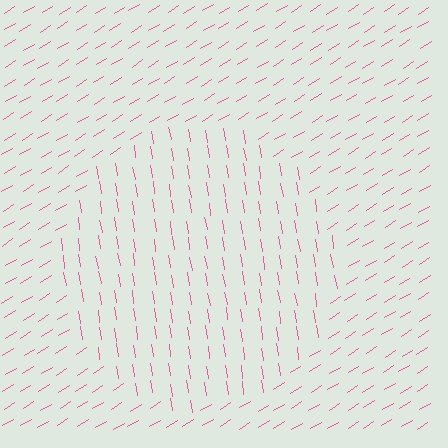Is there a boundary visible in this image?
Yes, there is a texture boundary formed by a change in line orientation.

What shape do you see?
I see a circle.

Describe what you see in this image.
The image is filled with small pink line segments. A circle region in the image has lines oriented differently from the surrounding lines, creating a visible texture boundary.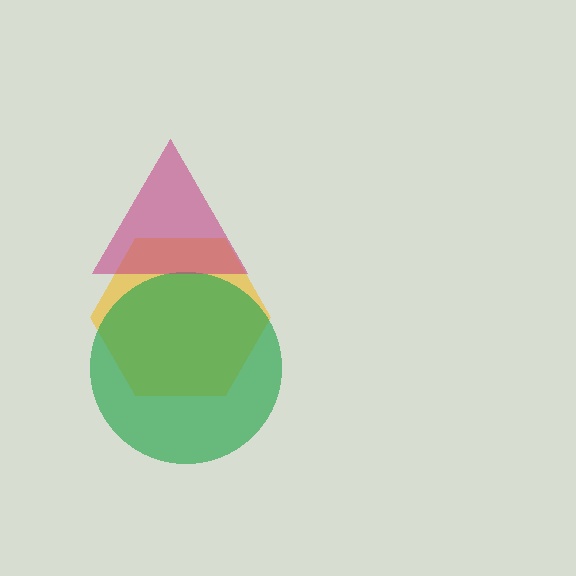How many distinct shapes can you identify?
There are 3 distinct shapes: a yellow hexagon, a green circle, a magenta triangle.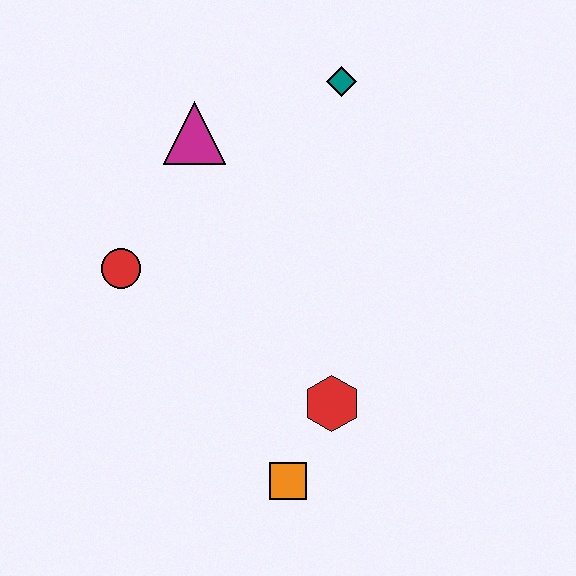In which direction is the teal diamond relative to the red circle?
The teal diamond is to the right of the red circle.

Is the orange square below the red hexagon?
Yes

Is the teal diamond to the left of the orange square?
No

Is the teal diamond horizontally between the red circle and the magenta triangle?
No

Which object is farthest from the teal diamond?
The orange square is farthest from the teal diamond.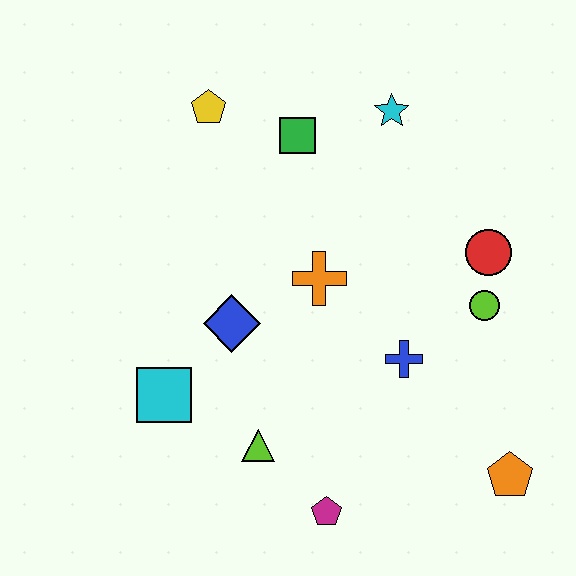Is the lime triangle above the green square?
No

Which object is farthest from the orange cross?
The orange pentagon is farthest from the orange cross.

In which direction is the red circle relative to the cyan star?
The red circle is below the cyan star.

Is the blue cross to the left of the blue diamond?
No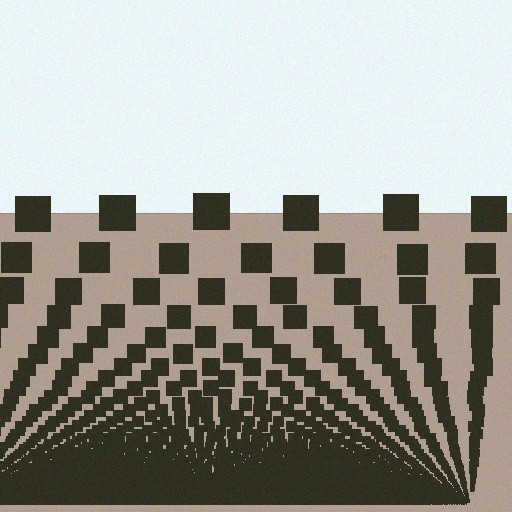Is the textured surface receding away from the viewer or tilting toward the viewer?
The surface appears to tilt toward the viewer. Texture elements get larger and sparser toward the top.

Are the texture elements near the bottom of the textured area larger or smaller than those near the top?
Smaller. The gradient is inverted — elements near the bottom are smaller and denser.